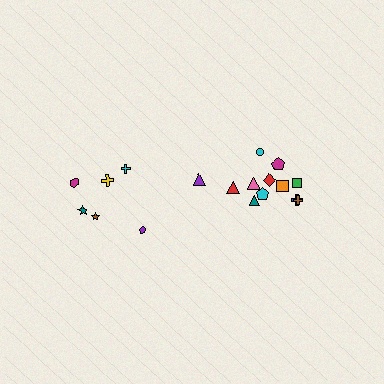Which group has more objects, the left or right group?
The right group.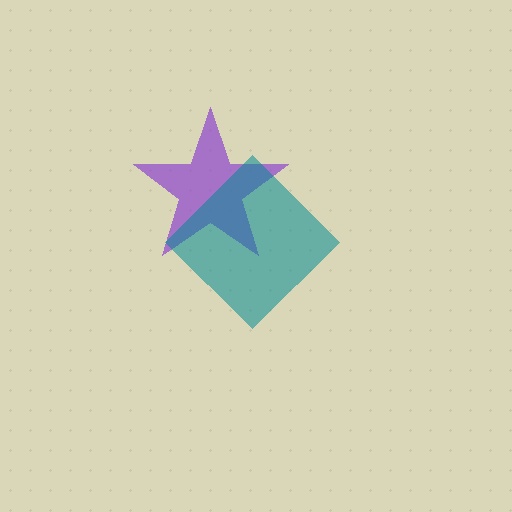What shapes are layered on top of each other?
The layered shapes are: a purple star, a teal diamond.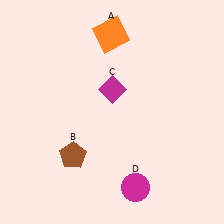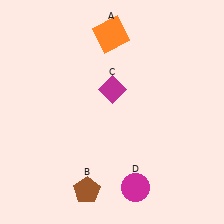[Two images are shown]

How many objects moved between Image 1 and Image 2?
1 object moved between the two images.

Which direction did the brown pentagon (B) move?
The brown pentagon (B) moved down.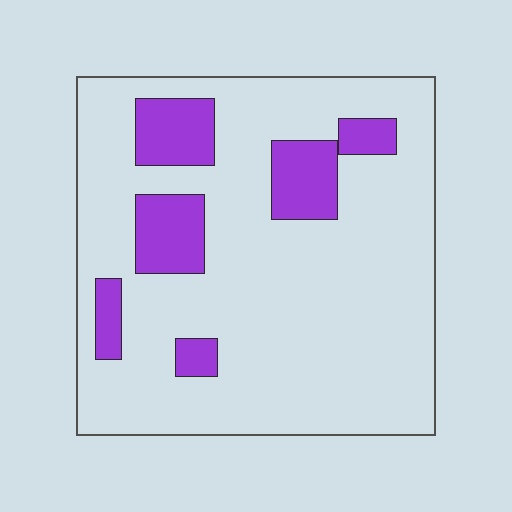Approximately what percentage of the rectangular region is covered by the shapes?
Approximately 15%.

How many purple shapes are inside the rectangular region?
6.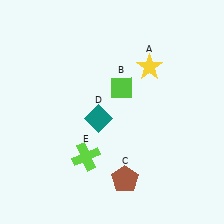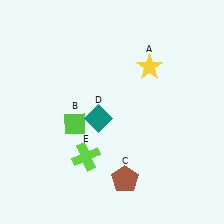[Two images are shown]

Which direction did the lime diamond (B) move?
The lime diamond (B) moved left.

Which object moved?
The lime diamond (B) moved left.